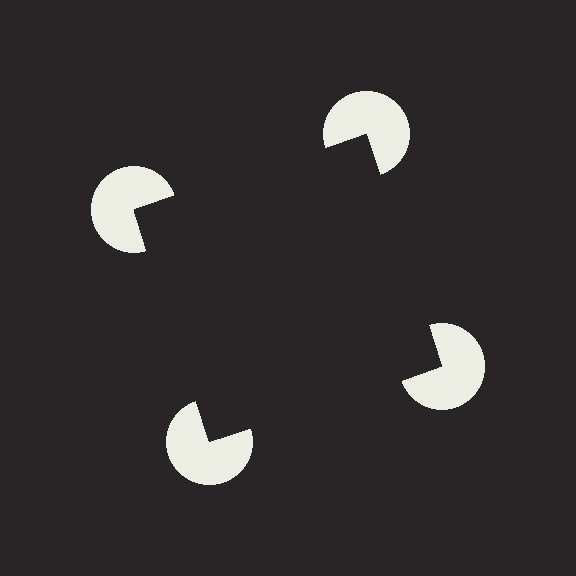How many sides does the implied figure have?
4 sides.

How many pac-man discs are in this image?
There are 4 — one at each vertex of the illusory square.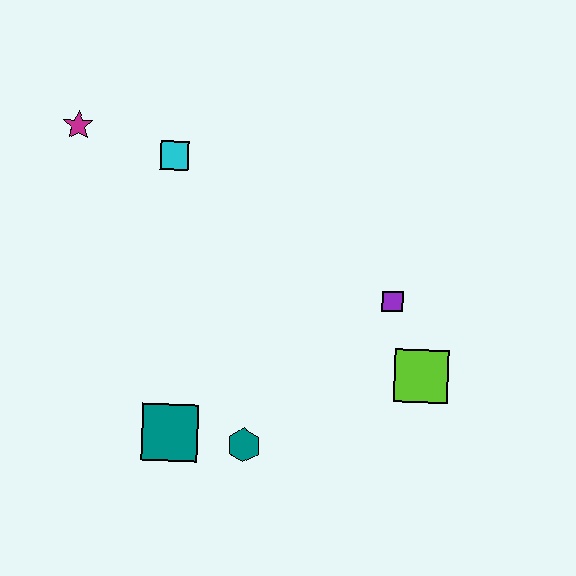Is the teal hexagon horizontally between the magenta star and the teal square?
No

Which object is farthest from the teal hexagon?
The magenta star is farthest from the teal hexagon.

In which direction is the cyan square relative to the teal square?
The cyan square is above the teal square.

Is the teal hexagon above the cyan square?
No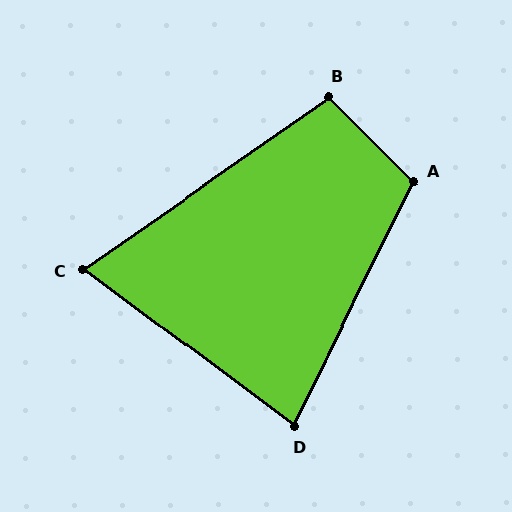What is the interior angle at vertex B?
Approximately 100 degrees (obtuse).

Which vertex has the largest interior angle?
A, at approximately 109 degrees.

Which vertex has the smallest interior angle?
C, at approximately 71 degrees.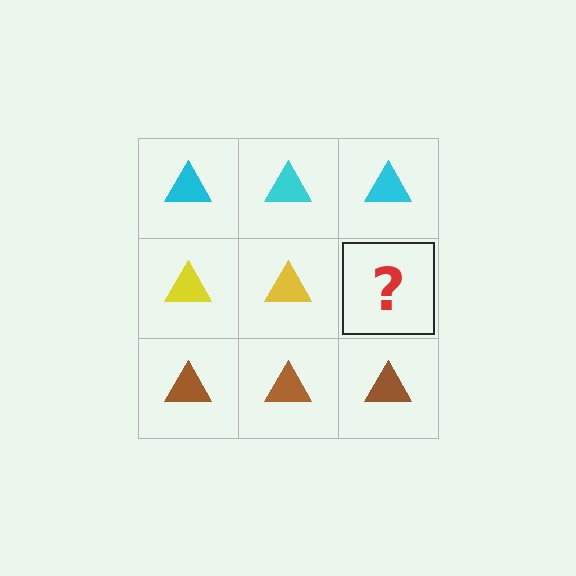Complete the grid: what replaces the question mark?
The question mark should be replaced with a yellow triangle.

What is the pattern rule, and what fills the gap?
The rule is that each row has a consistent color. The gap should be filled with a yellow triangle.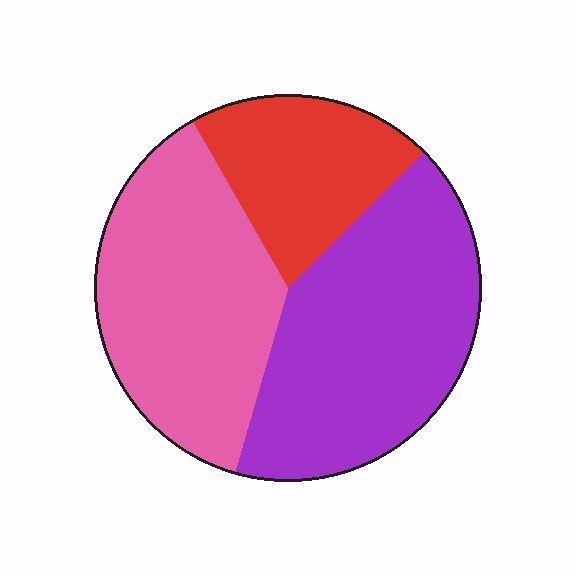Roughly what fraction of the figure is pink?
Pink takes up between a quarter and a half of the figure.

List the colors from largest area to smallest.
From largest to smallest: purple, pink, red.